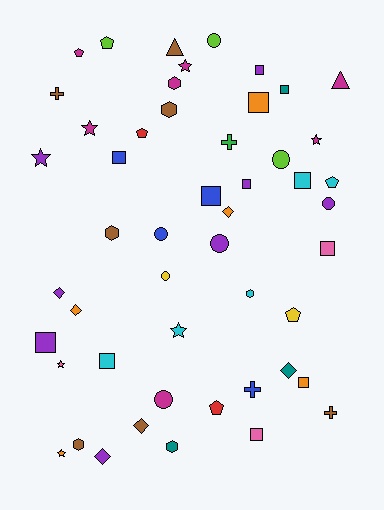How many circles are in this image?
There are 7 circles.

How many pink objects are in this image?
There are 3 pink objects.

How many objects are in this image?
There are 50 objects.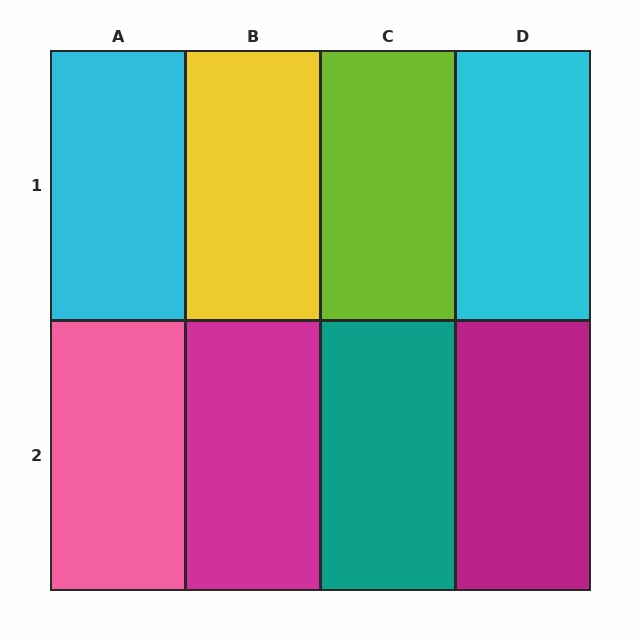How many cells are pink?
1 cell is pink.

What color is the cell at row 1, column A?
Cyan.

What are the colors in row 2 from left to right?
Pink, magenta, teal, magenta.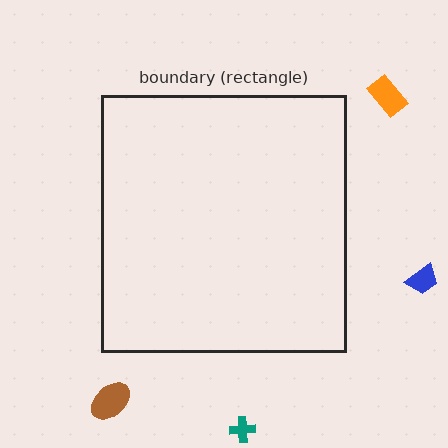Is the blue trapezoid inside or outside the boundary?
Outside.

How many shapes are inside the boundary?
0 inside, 4 outside.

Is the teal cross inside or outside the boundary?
Outside.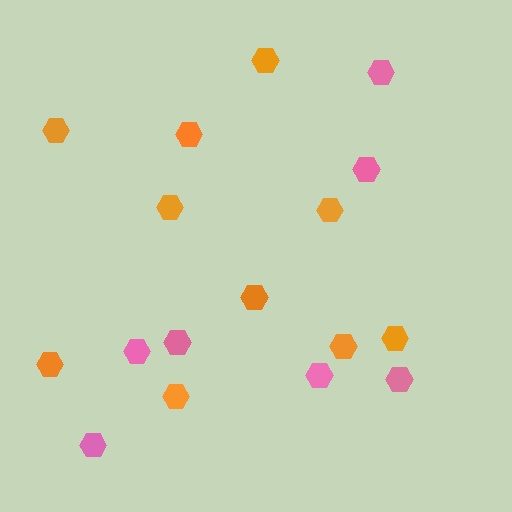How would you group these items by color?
There are 2 groups: one group of pink hexagons (7) and one group of orange hexagons (10).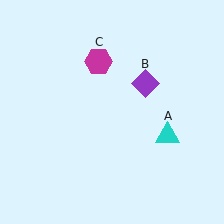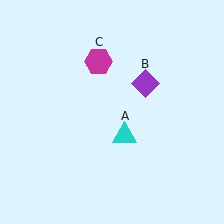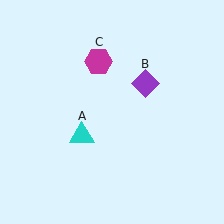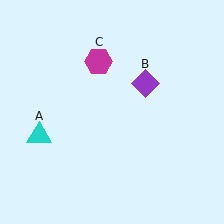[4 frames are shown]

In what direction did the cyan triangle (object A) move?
The cyan triangle (object A) moved left.